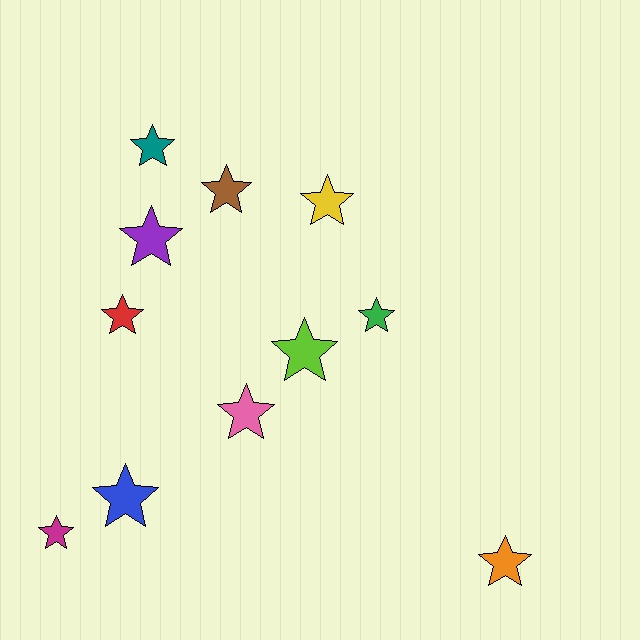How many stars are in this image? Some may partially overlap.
There are 11 stars.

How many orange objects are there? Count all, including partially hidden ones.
There is 1 orange object.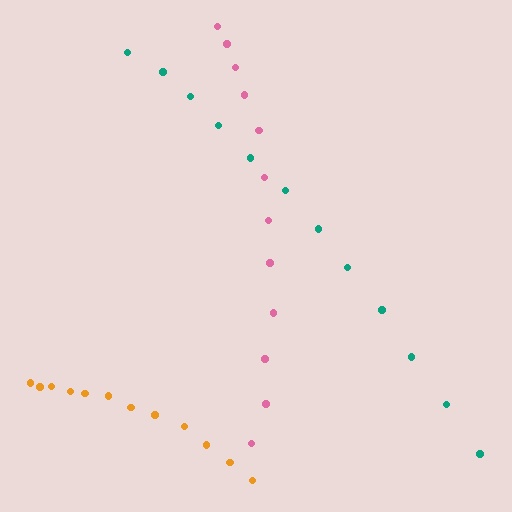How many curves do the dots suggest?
There are 3 distinct paths.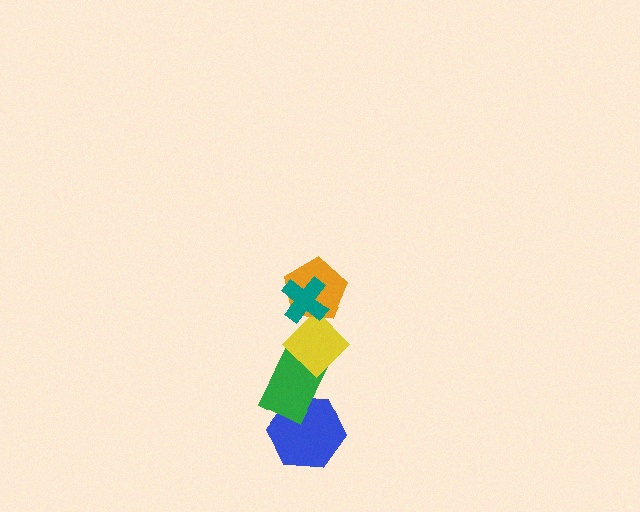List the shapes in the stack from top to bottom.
From top to bottom: the teal cross, the orange pentagon, the yellow diamond, the green rectangle, the blue hexagon.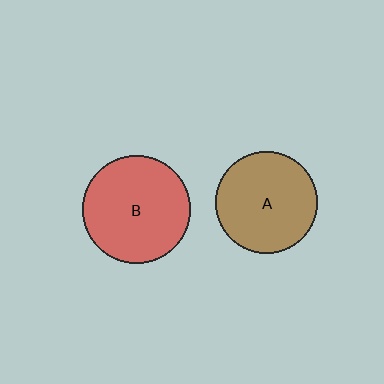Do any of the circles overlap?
No, none of the circles overlap.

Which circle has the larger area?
Circle B (red).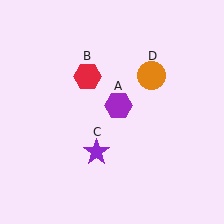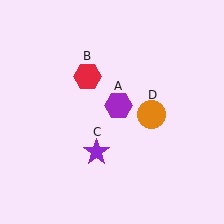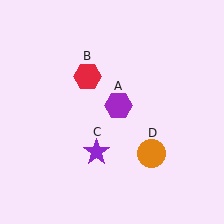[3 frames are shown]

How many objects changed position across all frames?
1 object changed position: orange circle (object D).